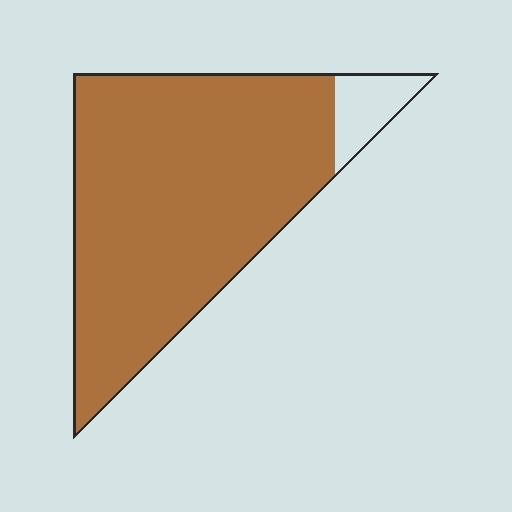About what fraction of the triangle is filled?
About nine tenths (9/10).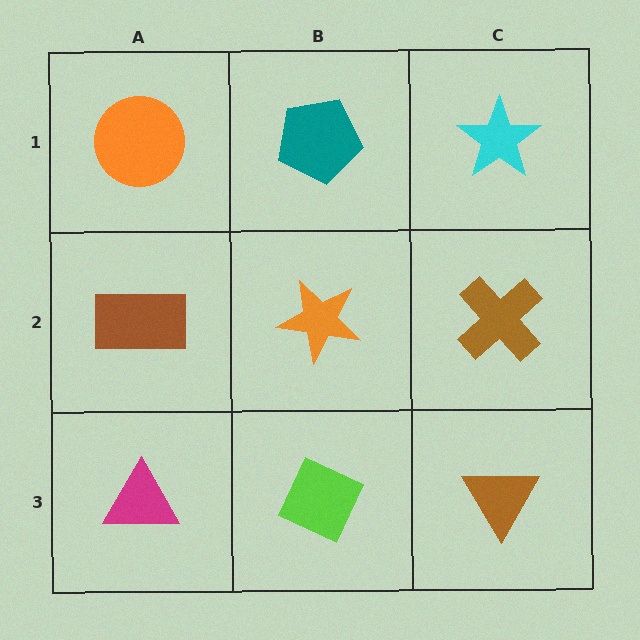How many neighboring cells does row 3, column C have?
2.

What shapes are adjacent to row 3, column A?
A brown rectangle (row 2, column A), a lime diamond (row 3, column B).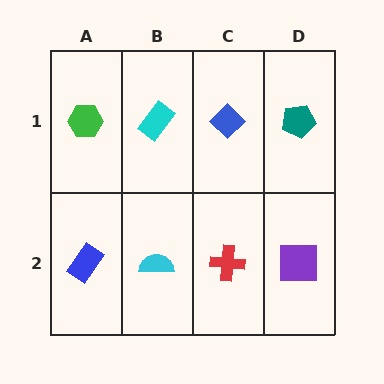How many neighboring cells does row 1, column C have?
3.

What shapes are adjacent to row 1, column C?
A red cross (row 2, column C), a cyan rectangle (row 1, column B), a teal pentagon (row 1, column D).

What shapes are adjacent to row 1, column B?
A cyan semicircle (row 2, column B), a green hexagon (row 1, column A), a blue diamond (row 1, column C).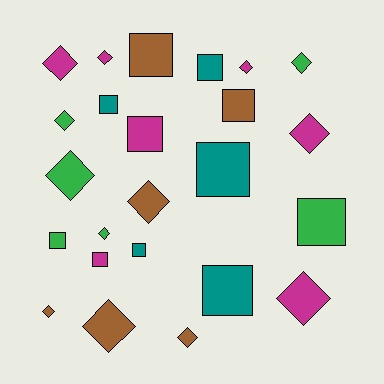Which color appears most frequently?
Magenta, with 7 objects.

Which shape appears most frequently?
Diamond, with 13 objects.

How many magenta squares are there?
There are 2 magenta squares.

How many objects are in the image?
There are 24 objects.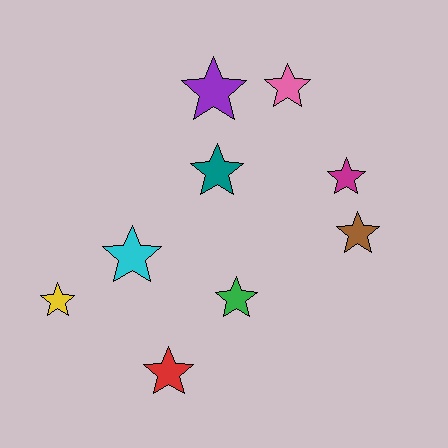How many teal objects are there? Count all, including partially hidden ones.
There is 1 teal object.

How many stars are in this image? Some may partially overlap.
There are 9 stars.